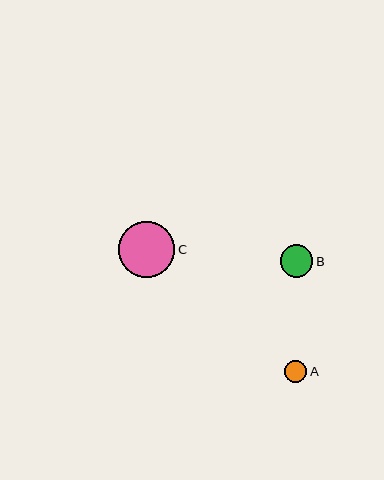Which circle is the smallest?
Circle A is the smallest with a size of approximately 22 pixels.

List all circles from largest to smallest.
From largest to smallest: C, B, A.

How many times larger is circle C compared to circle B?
Circle C is approximately 1.7 times the size of circle B.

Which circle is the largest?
Circle C is the largest with a size of approximately 56 pixels.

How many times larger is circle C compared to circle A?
Circle C is approximately 2.5 times the size of circle A.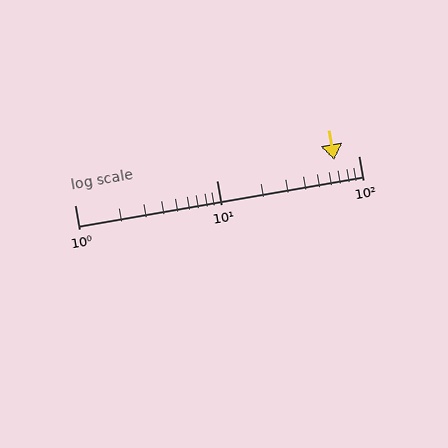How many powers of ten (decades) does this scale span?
The scale spans 2 decades, from 1 to 100.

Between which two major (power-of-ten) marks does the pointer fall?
The pointer is between 10 and 100.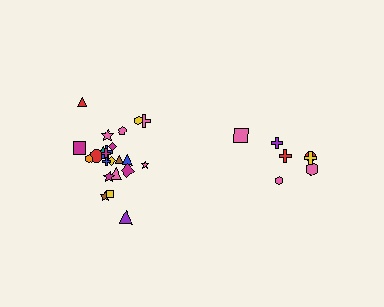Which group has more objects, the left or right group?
The left group.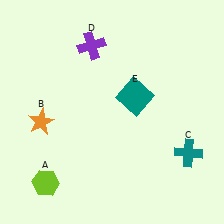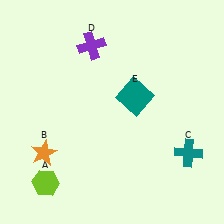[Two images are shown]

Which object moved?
The orange star (B) moved down.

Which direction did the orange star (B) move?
The orange star (B) moved down.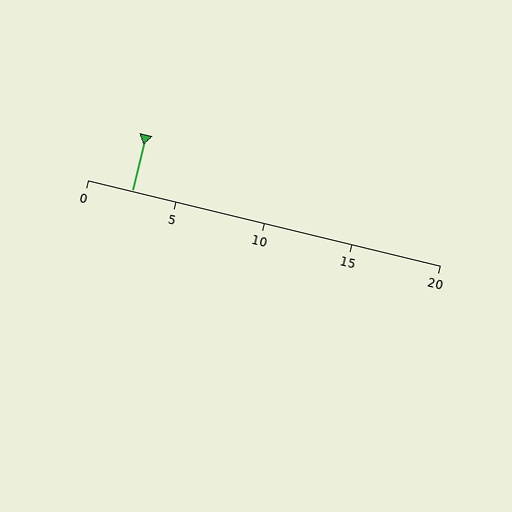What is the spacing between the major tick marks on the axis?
The major ticks are spaced 5 apart.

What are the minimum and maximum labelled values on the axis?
The axis runs from 0 to 20.